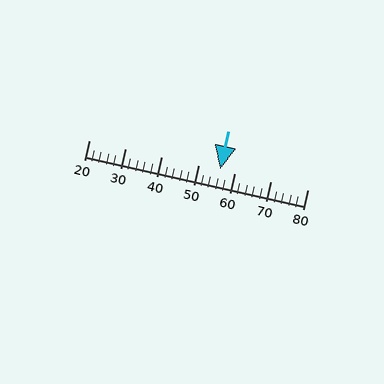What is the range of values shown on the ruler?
The ruler shows values from 20 to 80.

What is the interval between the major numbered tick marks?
The major tick marks are spaced 10 units apart.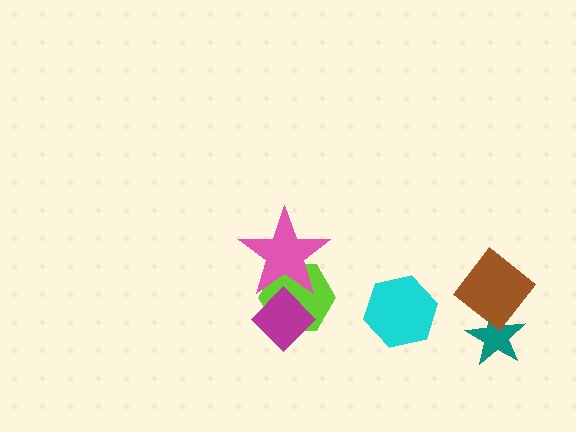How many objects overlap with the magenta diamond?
2 objects overlap with the magenta diamond.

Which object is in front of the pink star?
The magenta diamond is in front of the pink star.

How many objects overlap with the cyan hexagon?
0 objects overlap with the cyan hexagon.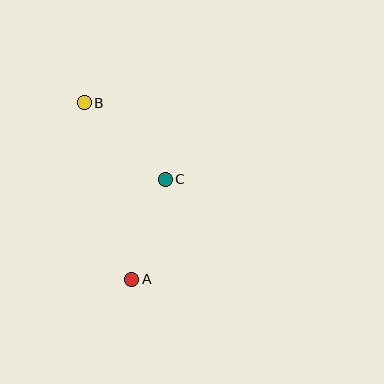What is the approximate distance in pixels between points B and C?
The distance between B and C is approximately 112 pixels.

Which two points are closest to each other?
Points A and C are closest to each other.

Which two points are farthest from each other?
Points A and B are farthest from each other.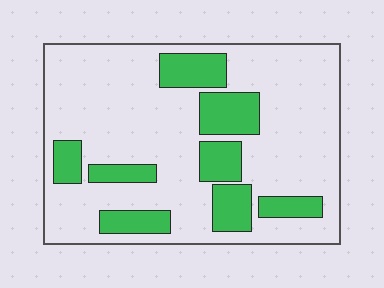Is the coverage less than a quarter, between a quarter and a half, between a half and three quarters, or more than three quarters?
Less than a quarter.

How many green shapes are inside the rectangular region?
8.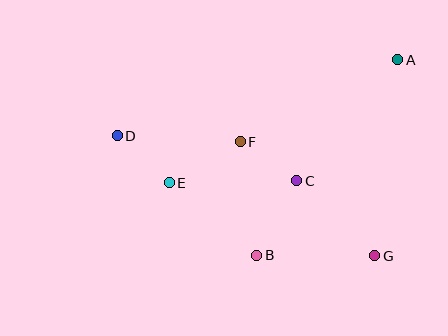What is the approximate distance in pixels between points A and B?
The distance between A and B is approximately 241 pixels.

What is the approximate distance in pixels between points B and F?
The distance between B and F is approximately 115 pixels.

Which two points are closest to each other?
Points C and F are closest to each other.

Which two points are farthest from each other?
Points A and D are farthest from each other.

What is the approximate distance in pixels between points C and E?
The distance between C and E is approximately 127 pixels.